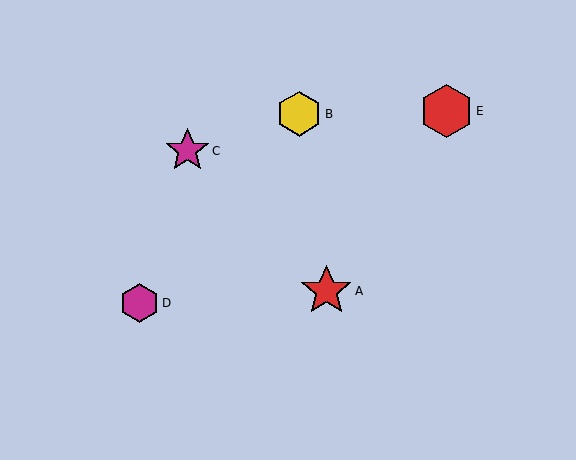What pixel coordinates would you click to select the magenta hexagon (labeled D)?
Click at (140, 303) to select the magenta hexagon D.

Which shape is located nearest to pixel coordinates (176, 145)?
The magenta star (labeled C) at (187, 151) is nearest to that location.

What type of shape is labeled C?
Shape C is a magenta star.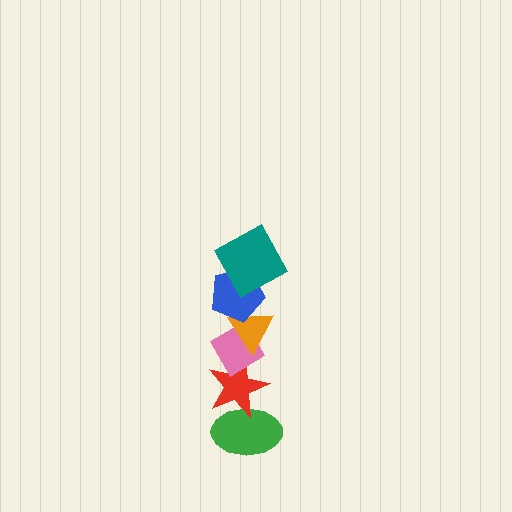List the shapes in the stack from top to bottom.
From top to bottom: the teal square, the blue pentagon, the orange triangle, the pink diamond, the red star, the green ellipse.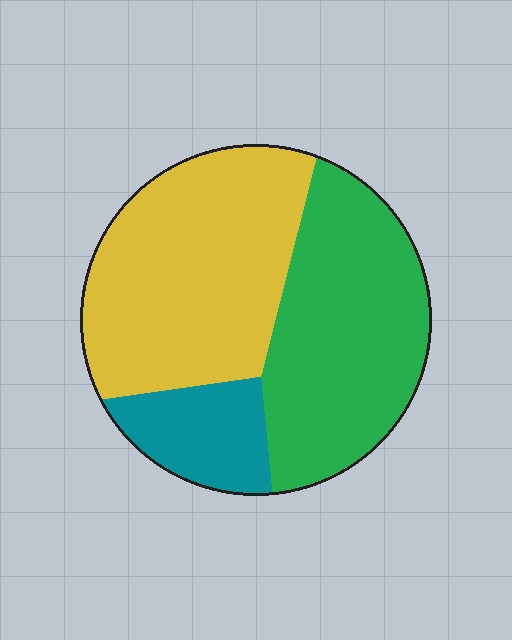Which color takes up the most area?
Yellow, at roughly 45%.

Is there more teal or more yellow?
Yellow.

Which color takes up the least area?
Teal, at roughly 15%.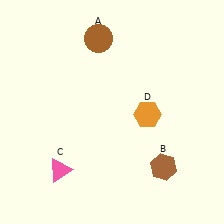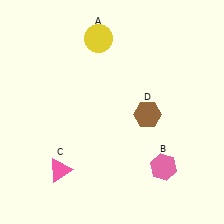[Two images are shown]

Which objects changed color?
A changed from brown to yellow. B changed from brown to pink. D changed from orange to brown.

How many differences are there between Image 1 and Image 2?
There are 3 differences between the two images.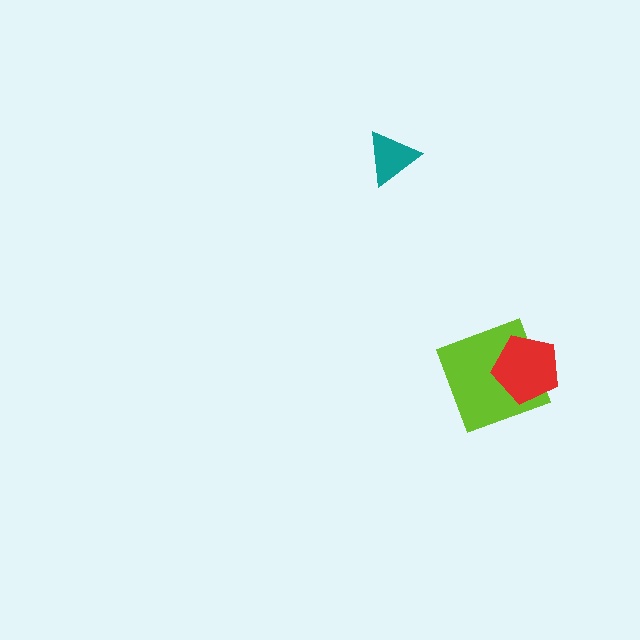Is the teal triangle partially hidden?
No, no other shape covers it.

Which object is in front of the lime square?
The red pentagon is in front of the lime square.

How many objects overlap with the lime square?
1 object overlaps with the lime square.